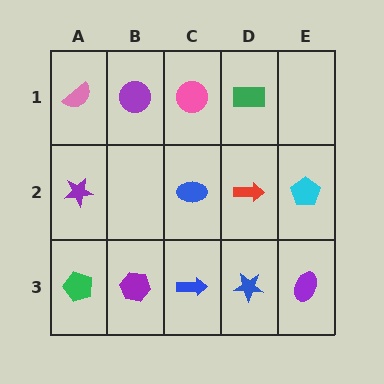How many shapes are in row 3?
5 shapes.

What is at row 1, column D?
A green rectangle.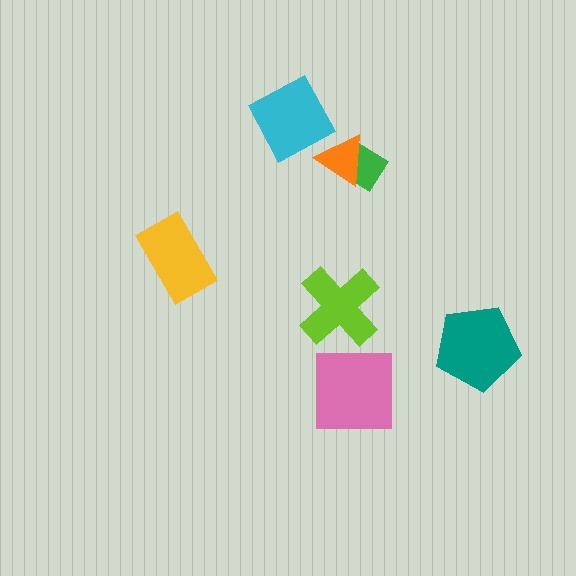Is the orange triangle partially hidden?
Yes, it is partially covered by another shape.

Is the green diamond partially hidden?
Yes, it is partially covered by another shape.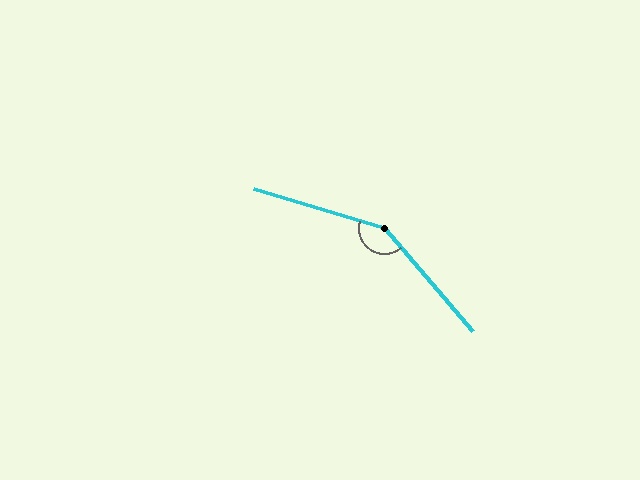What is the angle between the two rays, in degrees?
Approximately 147 degrees.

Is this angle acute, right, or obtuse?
It is obtuse.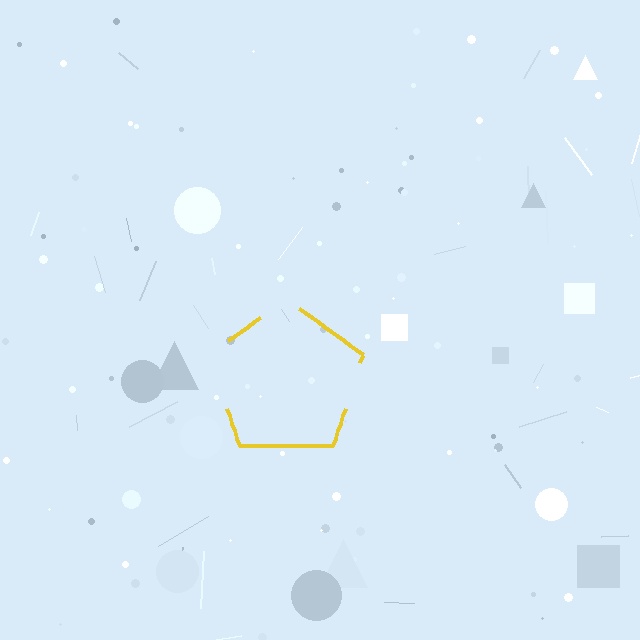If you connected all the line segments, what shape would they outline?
They would outline a pentagon.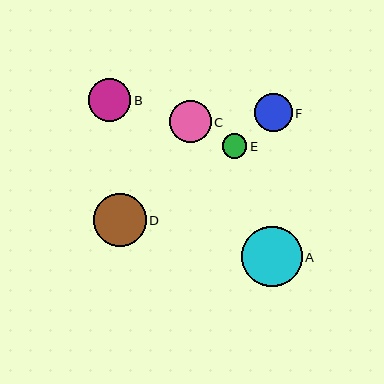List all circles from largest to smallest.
From largest to smallest: A, D, B, C, F, E.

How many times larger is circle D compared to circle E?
Circle D is approximately 2.2 times the size of circle E.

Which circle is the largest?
Circle A is the largest with a size of approximately 61 pixels.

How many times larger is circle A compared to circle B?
Circle A is approximately 1.4 times the size of circle B.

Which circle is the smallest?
Circle E is the smallest with a size of approximately 24 pixels.